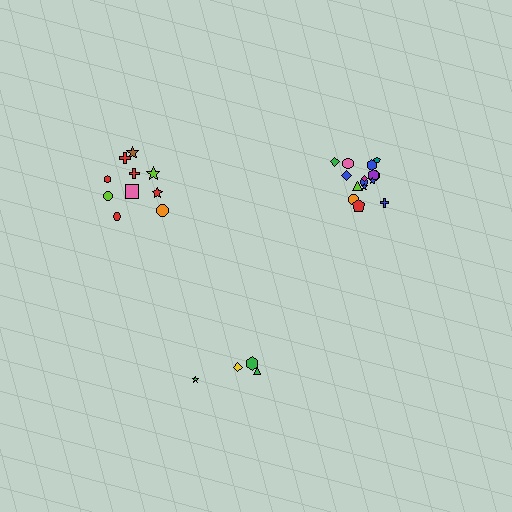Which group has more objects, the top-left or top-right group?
The top-right group.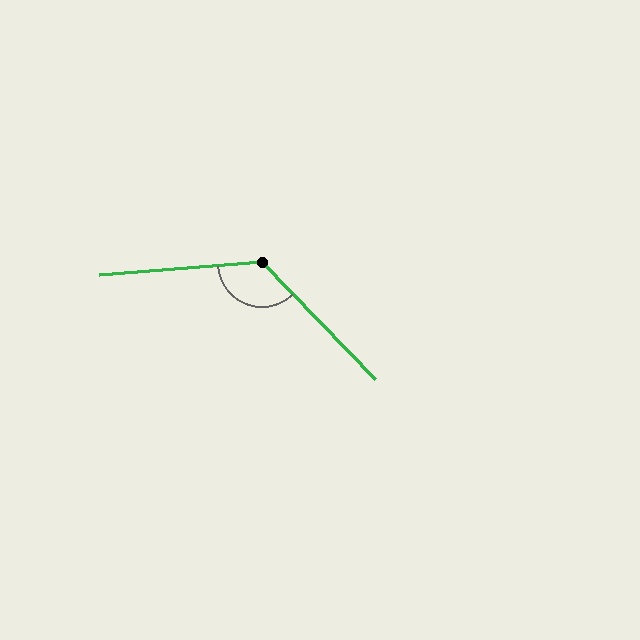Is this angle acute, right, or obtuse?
It is obtuse.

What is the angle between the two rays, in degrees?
Approximately 129 degrees.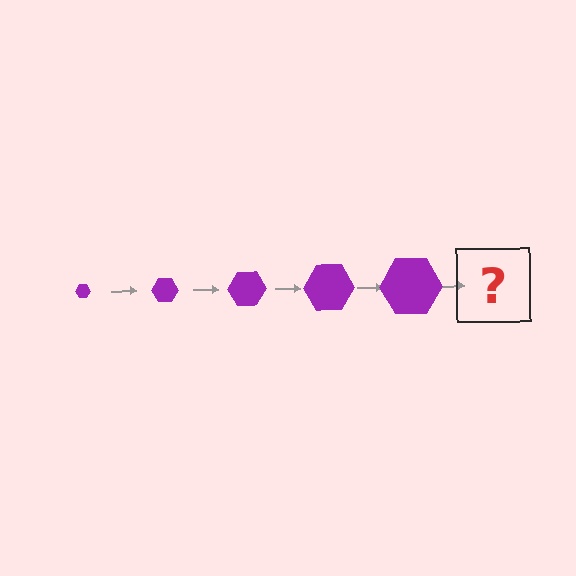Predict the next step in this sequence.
The next step is a purple hexagon, larger than the previous one.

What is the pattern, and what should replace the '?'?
The pattern is that the hexagon gets progressively larger each step. The '?' should be a purple hexagon, larger than the previous one.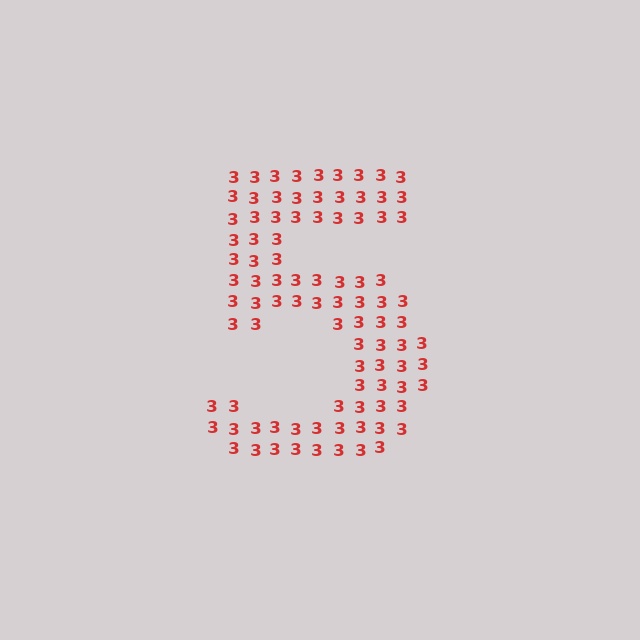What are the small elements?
The small elements are digit 3's.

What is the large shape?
The large shape is the digit 5.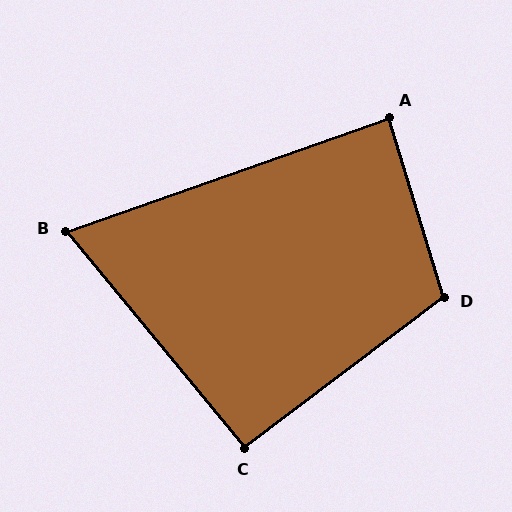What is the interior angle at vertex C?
Approximately 92 degrees (approximately right).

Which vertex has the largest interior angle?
D, at approximately 110 degrees.